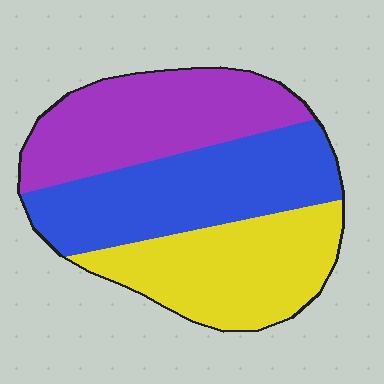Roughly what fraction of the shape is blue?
Blue covers 36% of the shape.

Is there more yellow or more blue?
Blue.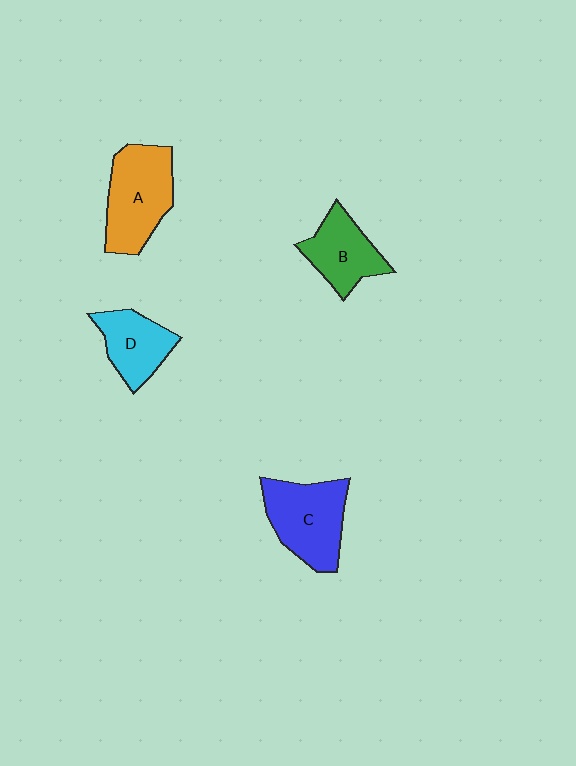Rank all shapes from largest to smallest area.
From largest to smallest: A (orange), C (blue), B (green), D (cyan).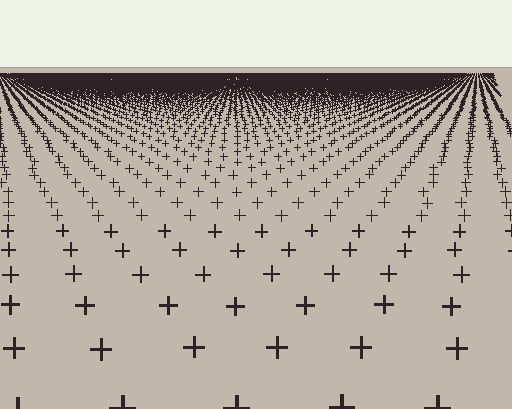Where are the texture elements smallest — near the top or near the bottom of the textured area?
Near the top.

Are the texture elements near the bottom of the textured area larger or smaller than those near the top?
Larger. Near the bottom, elements are closer to the viewer and appear at a bigger on-screen size.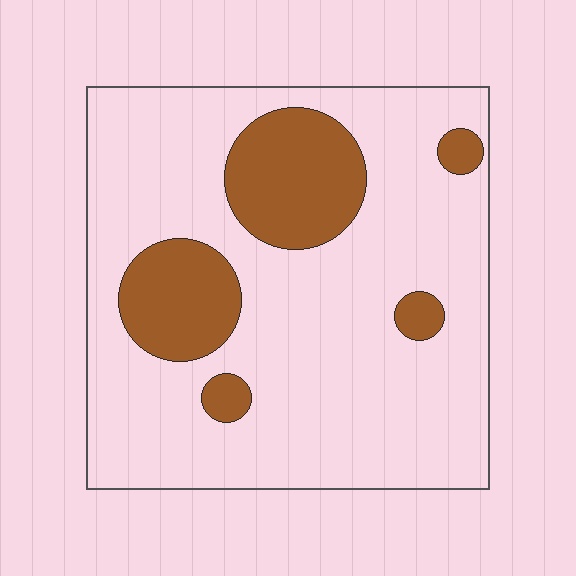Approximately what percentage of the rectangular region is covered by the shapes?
Approximately 20%.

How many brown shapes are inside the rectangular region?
5.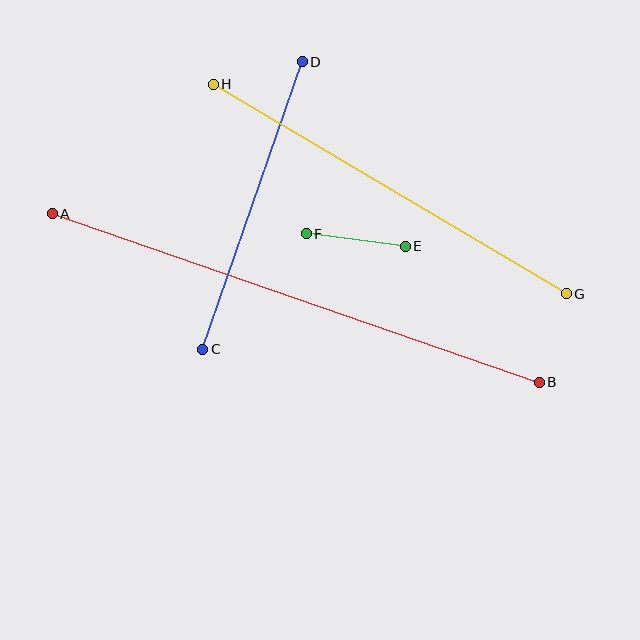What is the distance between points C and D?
The distance is approximately 304 pixels.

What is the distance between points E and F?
The distance is approximately 100 pixels.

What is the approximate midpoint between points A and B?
The midpoint is at approximately (296, 298) pixels.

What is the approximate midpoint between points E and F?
The midpoint is at approximately (356, 240) pixels.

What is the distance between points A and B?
The distance is approximately 515 pixels.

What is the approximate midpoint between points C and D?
The midpoint is at approximately (252, 205) pixels.